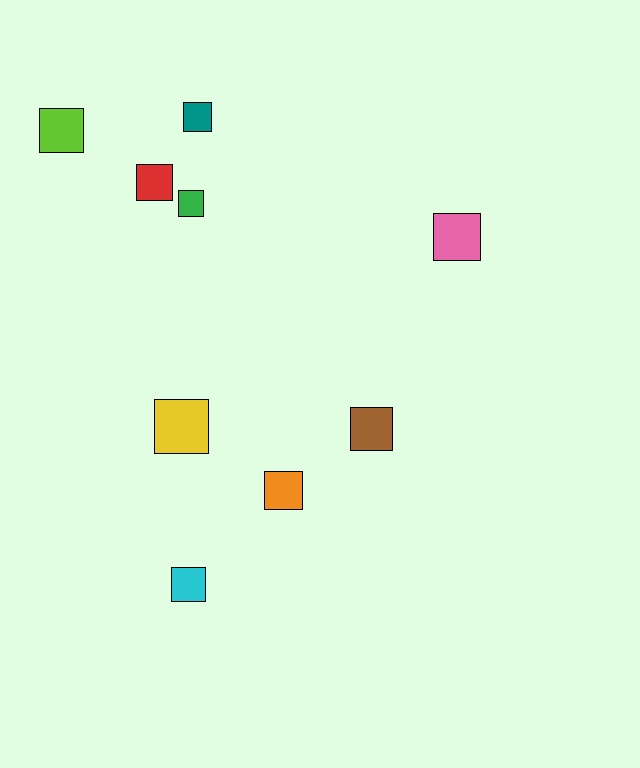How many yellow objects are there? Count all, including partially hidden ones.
There is 1 yellow object.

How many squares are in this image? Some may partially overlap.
There are 9 squares.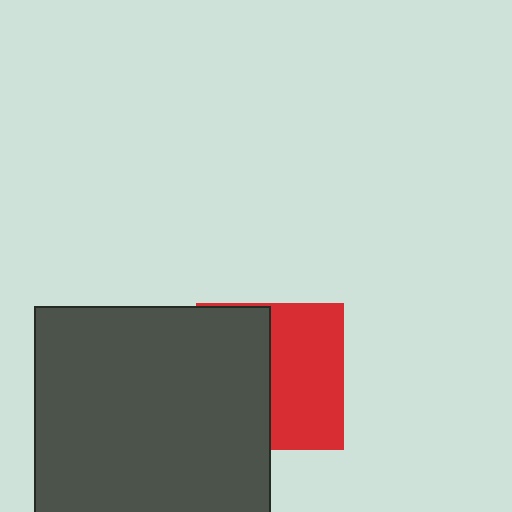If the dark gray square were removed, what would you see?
You would see the complete red square.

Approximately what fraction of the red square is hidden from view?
Roughly 51% of the red square is hidden behind the dark gray square.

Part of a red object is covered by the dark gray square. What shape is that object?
It is a square.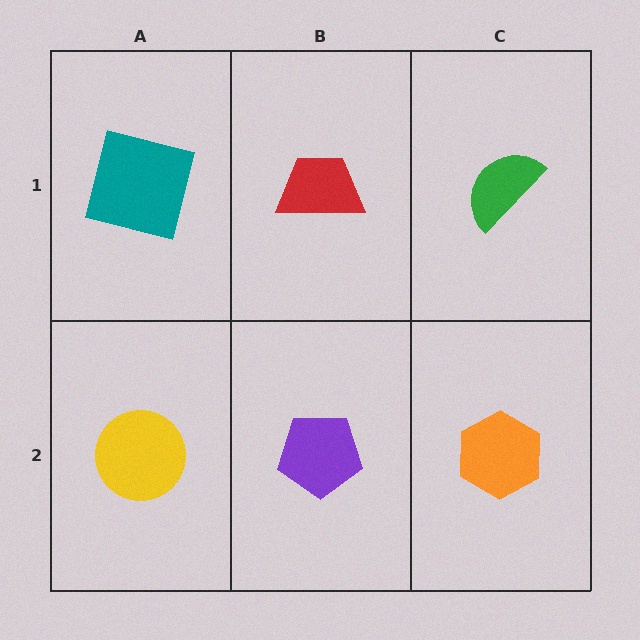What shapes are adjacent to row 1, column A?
A yellow circle (row 2, column A), a red trapezoid (row 1, column B).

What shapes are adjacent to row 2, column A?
A teal square (row 1, column A), a purple pentagon (row 2, column B).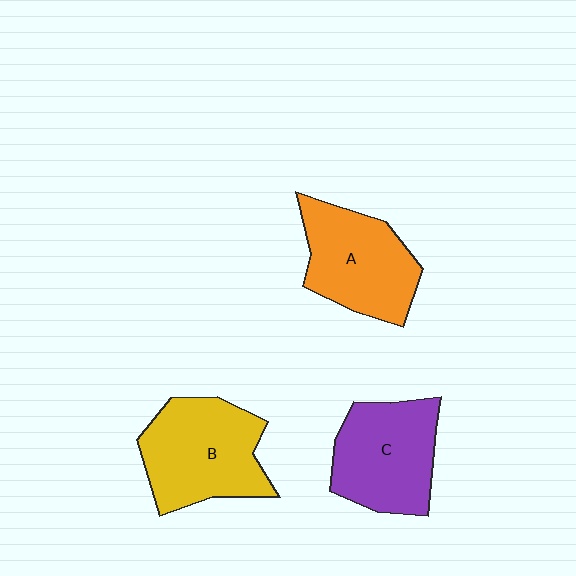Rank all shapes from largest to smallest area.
From largest to smallest: B (yellow), C (purple), A (orange).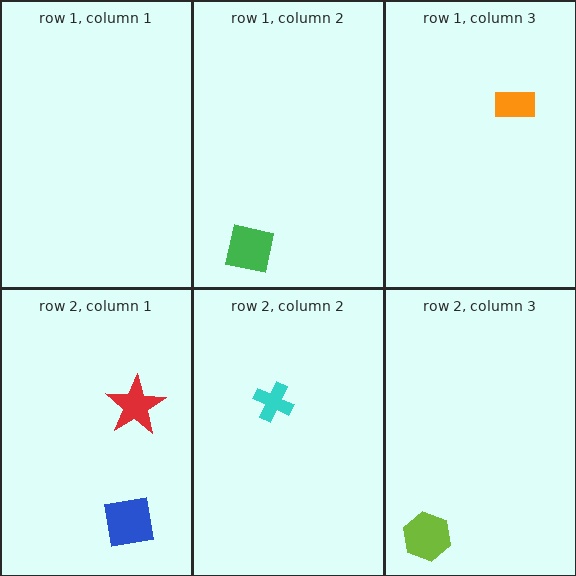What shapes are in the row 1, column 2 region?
The green square.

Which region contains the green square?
The row 1, column 2 region.